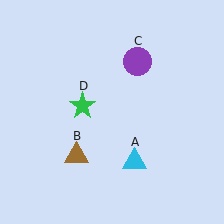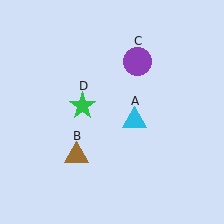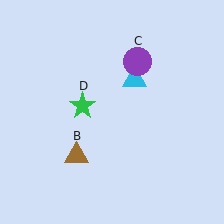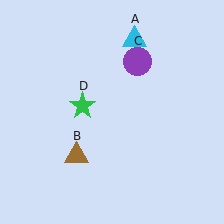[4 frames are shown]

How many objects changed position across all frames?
1 object changed position: cyan triangle (object A).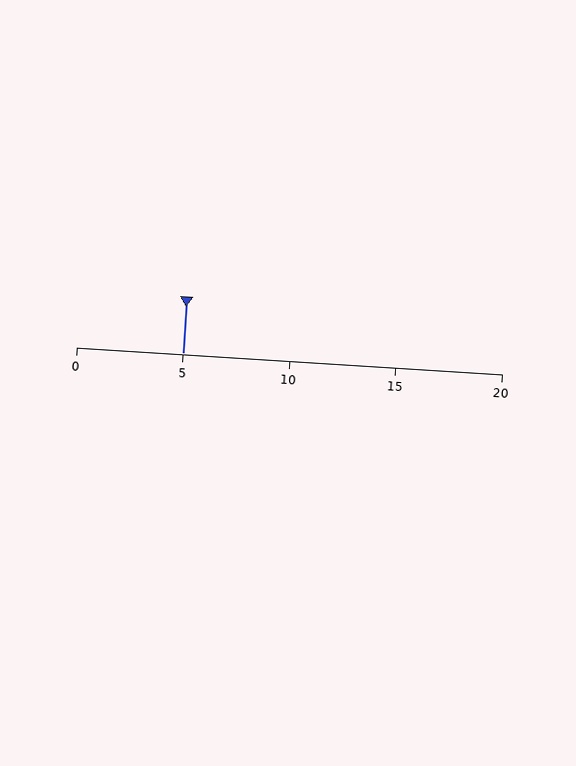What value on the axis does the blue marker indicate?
The marker indicates approximately 5.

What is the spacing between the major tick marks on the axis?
The major ticks are spaced 5 apart.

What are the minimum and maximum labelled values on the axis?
The axis runs from 0 to 20.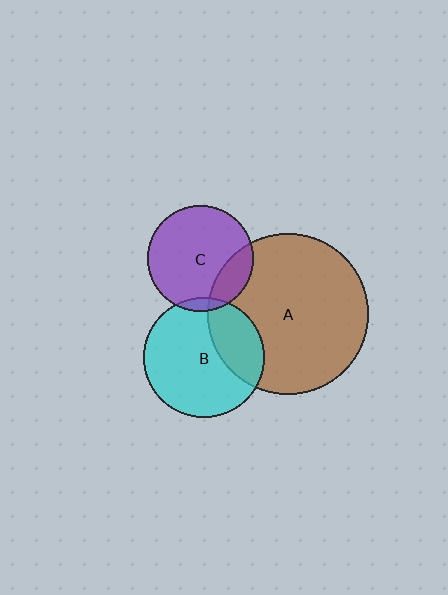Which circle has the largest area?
Circle A (brown).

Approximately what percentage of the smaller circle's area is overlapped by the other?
Approximately 5%.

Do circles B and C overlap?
Yes.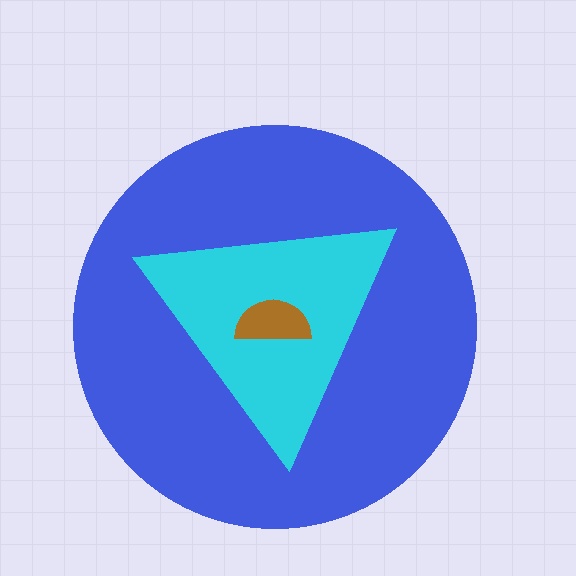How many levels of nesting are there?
3.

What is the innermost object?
The brown semicircle.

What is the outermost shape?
The blue circle.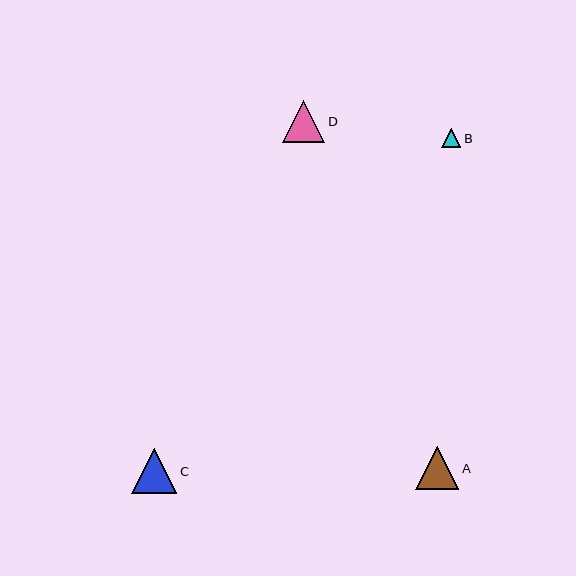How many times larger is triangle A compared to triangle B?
Triangle A is approximately 2.3 times the size of triangle B.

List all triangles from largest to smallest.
From largest to smallest: C, A, D, B.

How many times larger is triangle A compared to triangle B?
Triangle A is approximately 2.3 times the size of triangle B.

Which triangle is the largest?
Triangle C is the largest with a size of approximately 45 pixels.